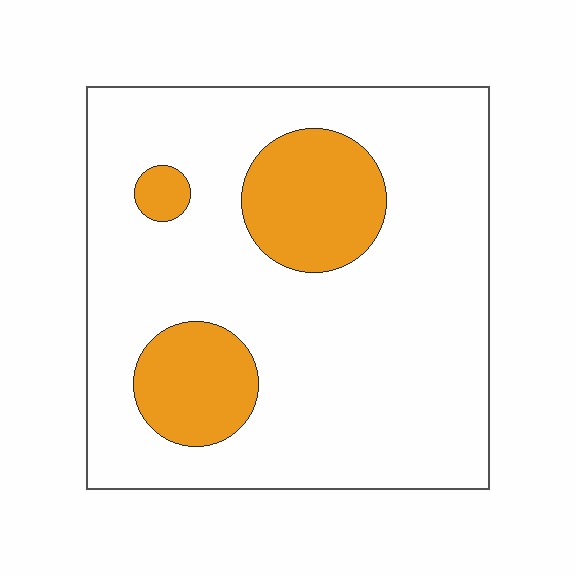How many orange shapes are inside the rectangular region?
3.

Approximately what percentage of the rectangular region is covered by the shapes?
Approximately 20%.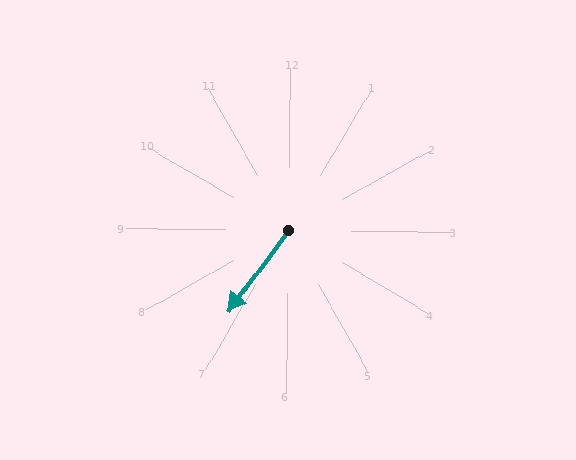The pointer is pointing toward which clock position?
Roughly 7 o'clock.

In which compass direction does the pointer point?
Southwest.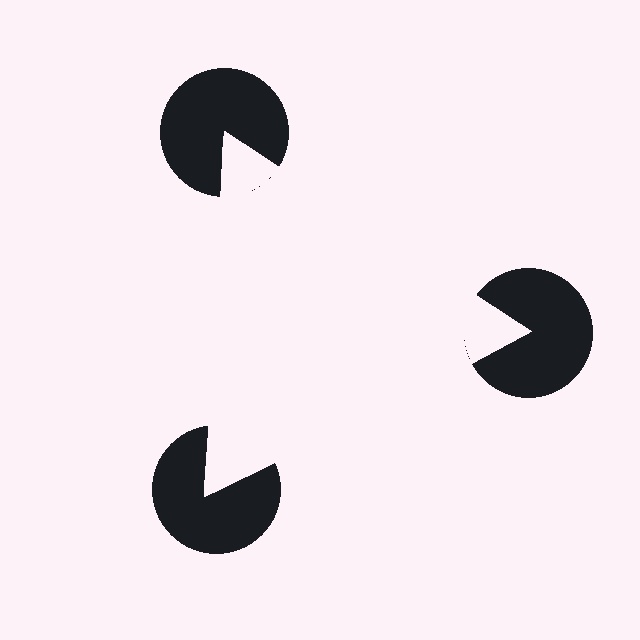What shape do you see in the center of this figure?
An illusory triangle — its edges are inferred from the aligned wedge cuts in the pac-man discs, not physically drawn.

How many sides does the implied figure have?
3 sides.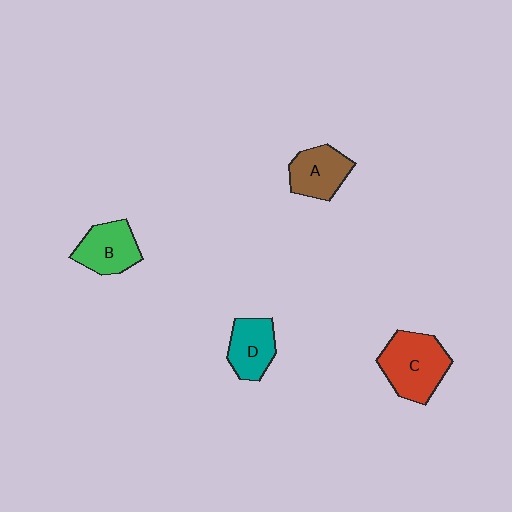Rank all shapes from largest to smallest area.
From largest to smallest: C (red), B (green), A (brown), D (teal).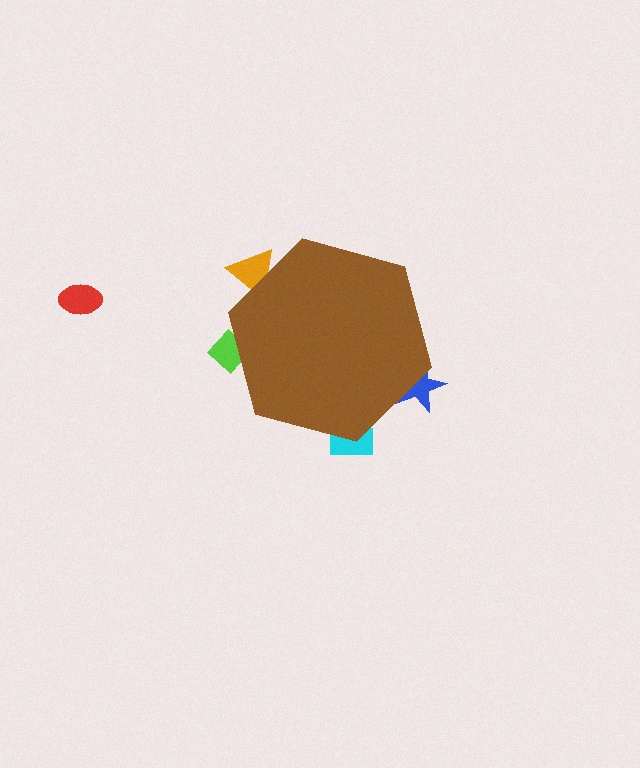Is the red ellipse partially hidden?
No, the red ellipse is fully visible.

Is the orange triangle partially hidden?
Yes, the orange triangle is partially hidden behind the brown hexagon.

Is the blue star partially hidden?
Yes, the blue star is partially hidden behind the brown hexagon.